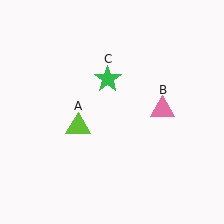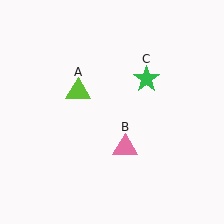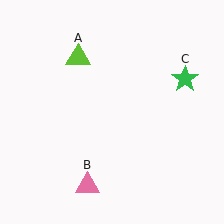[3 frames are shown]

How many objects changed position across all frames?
3 objects changed position: lime triangle (object A), pink triangle (object B), green star (object C).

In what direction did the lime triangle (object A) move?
The lime triangle (object A) moved up.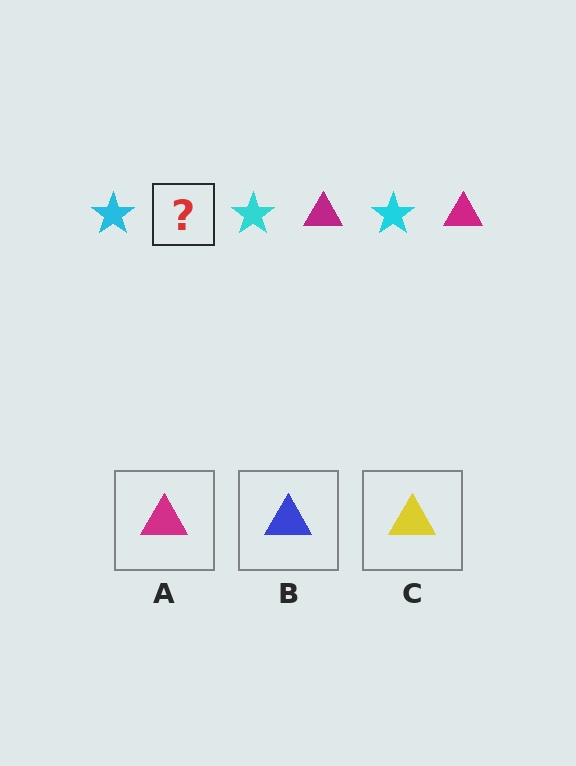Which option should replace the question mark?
Option A.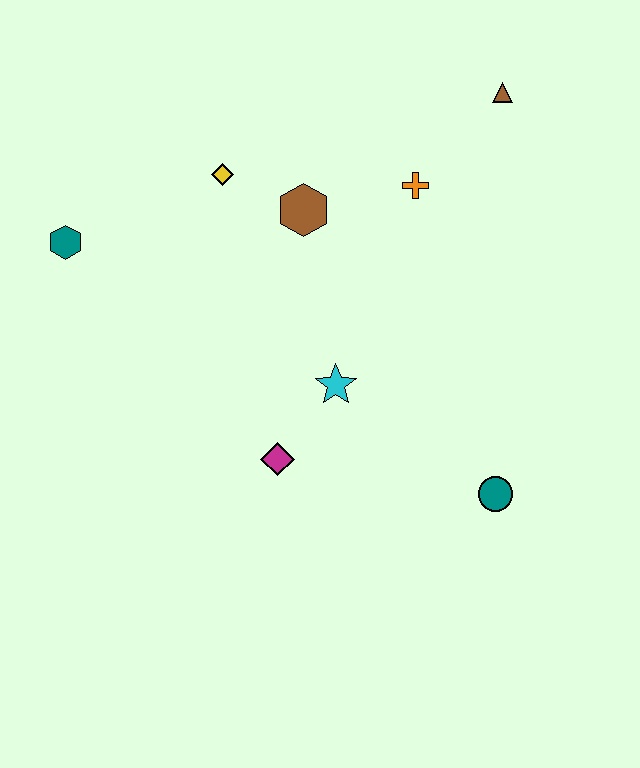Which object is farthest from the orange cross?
The teal hexagon is farthest from the orange cross.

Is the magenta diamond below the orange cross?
Yes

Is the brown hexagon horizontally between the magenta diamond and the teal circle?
Yes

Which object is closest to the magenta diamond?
The cyan star is closest to the magenta diamond.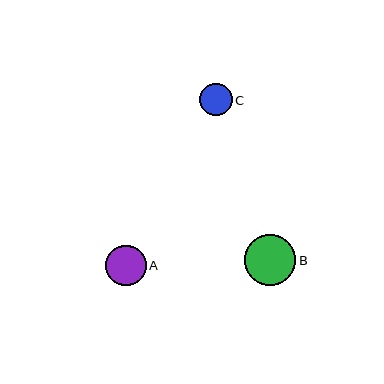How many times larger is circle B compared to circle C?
Circle B is approximately 1.6 times the size of circle C.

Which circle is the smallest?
Circle C is the smallest with a size of approximately 32 pixels.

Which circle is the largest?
Circle B is the largest with a size of approximately 51 pixels.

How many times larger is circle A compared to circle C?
Circle A is approximately 1.3 times the size of circle C.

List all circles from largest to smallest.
From largest to smallest: B, A, C.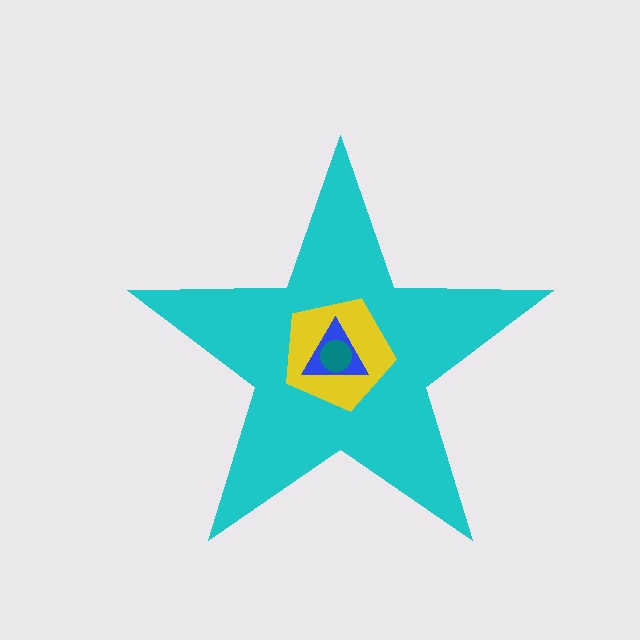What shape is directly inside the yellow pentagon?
The blue triangle.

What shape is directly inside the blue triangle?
The teal circle.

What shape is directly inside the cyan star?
The yellow pentagon.